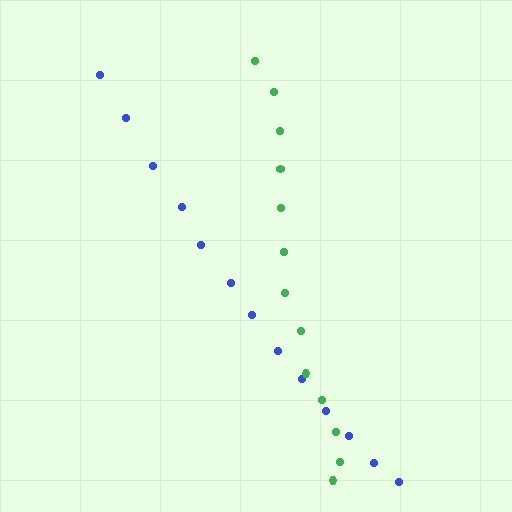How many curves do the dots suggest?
There are 2 distinct paths.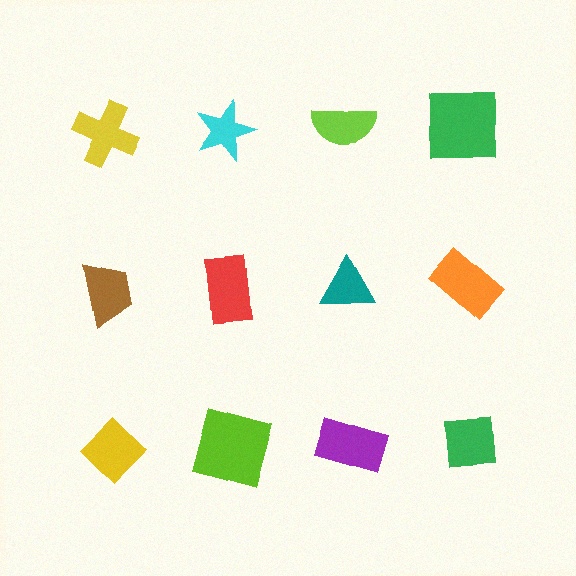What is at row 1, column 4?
A green square.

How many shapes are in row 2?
4 shapes.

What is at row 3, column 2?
A lime square.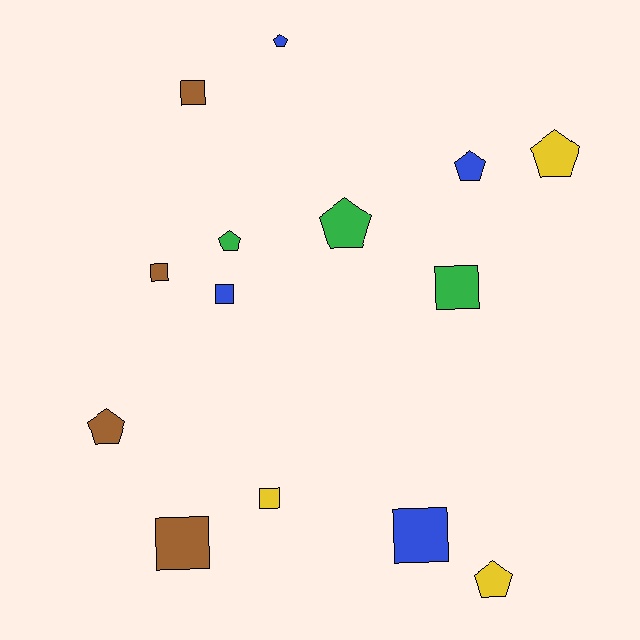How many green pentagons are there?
There are 2 green pentagons.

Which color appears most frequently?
Blue, with 4 objects.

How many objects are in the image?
There are 14 objects.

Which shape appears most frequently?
Pentagon, with 7 objects.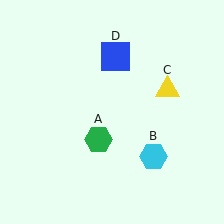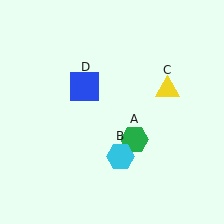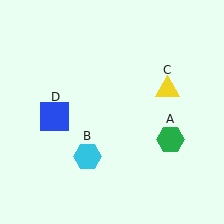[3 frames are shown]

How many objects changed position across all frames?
3 objects changed position: green hexagon (object A), cyan hexagon (object B), blue square (object D).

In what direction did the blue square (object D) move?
The blue square (object D) moved down and to the left.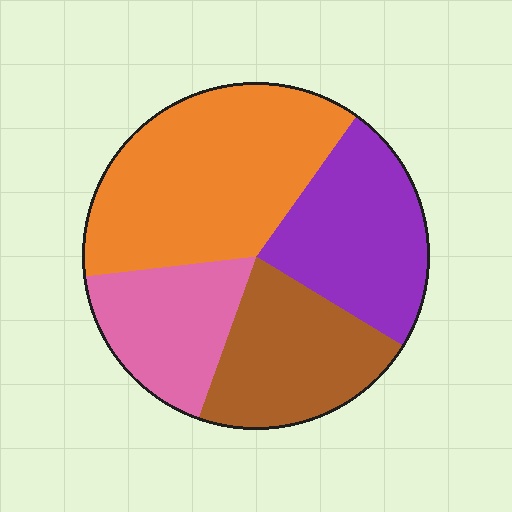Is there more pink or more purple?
Purple.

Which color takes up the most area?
Orange, at roughly 35%.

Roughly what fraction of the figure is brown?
Brown covers roughly 20% of the figure.